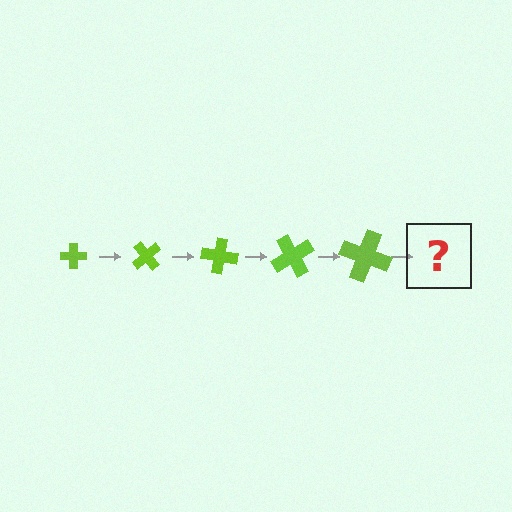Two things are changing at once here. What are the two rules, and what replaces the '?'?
The two rules are that the cross grows larger each step and it rotates 50 degrees each step. The '?' should be a cross, larger than the previous one and rotated 250 degrees from the start.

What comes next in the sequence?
The next element should be a cross, larger than the previous one and rotated 250 degrees from the start.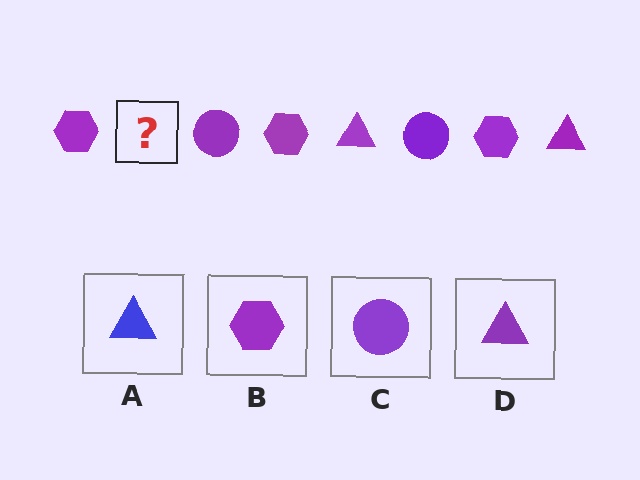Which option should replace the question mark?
Option D.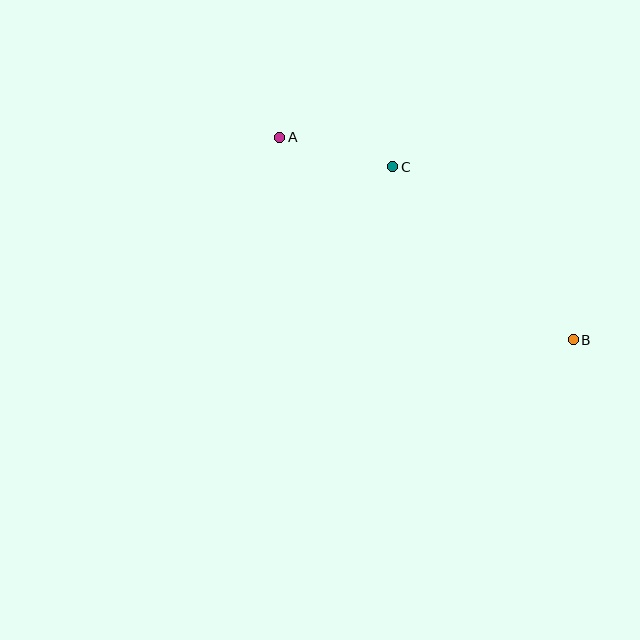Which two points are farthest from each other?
Points A and B are farthest from each other.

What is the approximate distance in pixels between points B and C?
The distance between B and C is approximately 250 pixels.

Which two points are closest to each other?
Points A and C are closest to each other.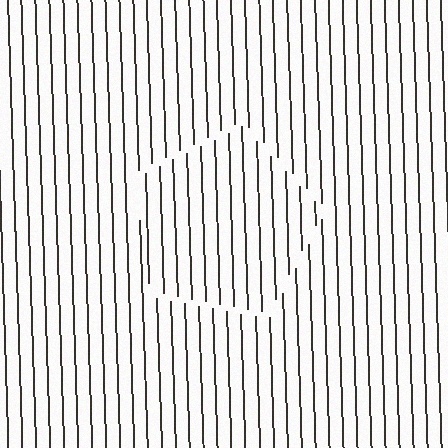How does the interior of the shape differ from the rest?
The interior of the shape contains the same grating, shifted by half a period — the contour is defined by the phase discontinuity where line-ends from the inner and outer gratings abut.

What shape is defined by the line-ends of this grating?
An illusory pentagon. The interior of the shape contains the same grating, shifted by half a period — the contour is defined by the phase discontinuity where line-ends from the inner and outer gratings abut.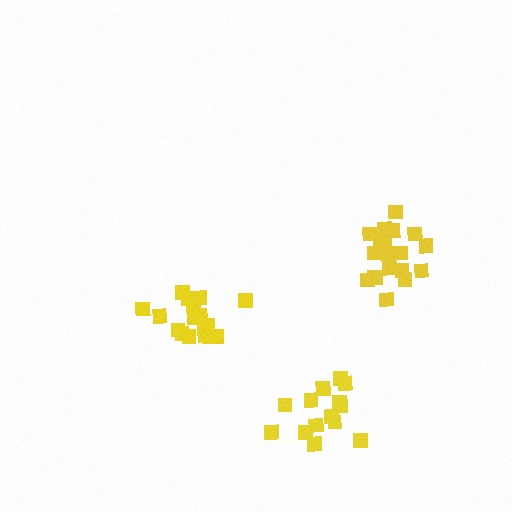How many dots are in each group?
Group 1: 17 dots, Group 2: 19 dots, Group 3: 15 dots (51 total).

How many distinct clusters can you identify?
There are 3 distinct clusters.